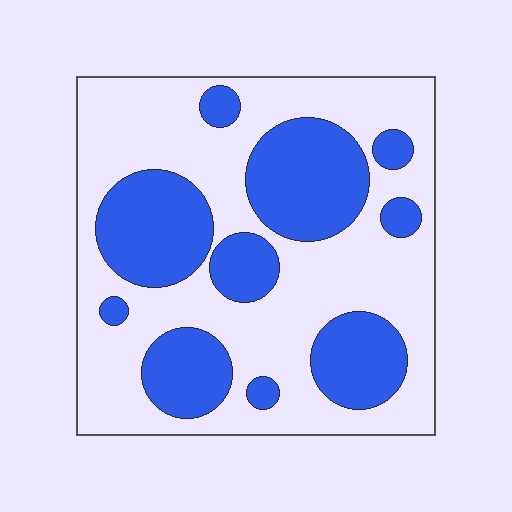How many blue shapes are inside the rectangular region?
10.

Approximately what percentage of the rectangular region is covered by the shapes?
Approximately 35%.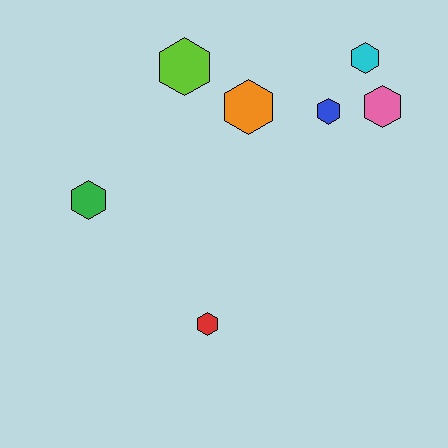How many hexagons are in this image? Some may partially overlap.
There are 7 hexagons.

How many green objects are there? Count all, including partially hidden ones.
There is 1 green object.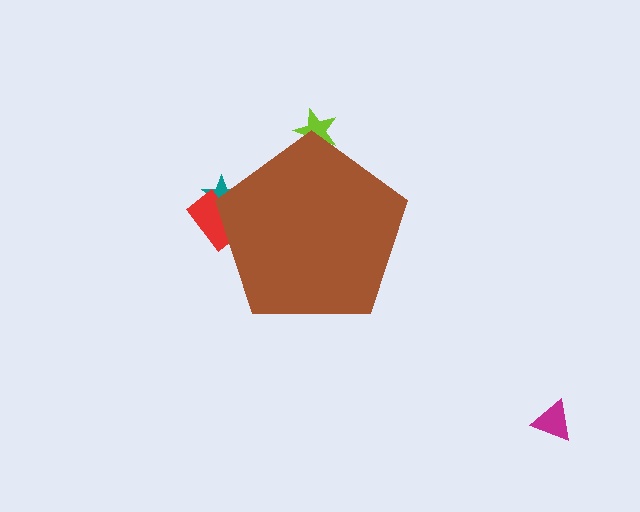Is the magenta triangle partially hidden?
No, the magenta triangle is fully visible.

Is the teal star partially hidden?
Yes, the teal star is partially hidden behind the brown pentagon.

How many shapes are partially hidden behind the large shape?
3 shapes are partially hidden.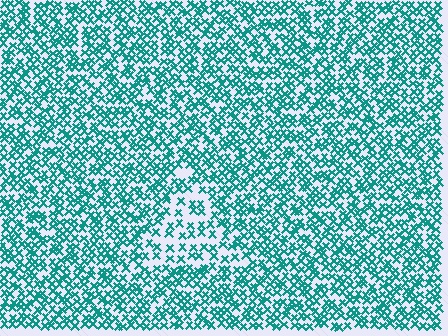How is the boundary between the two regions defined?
The boundary is defined by a change in element density (approximately 1.8x ratio). All elements are the same color, size, and shape.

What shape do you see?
I see a triangle.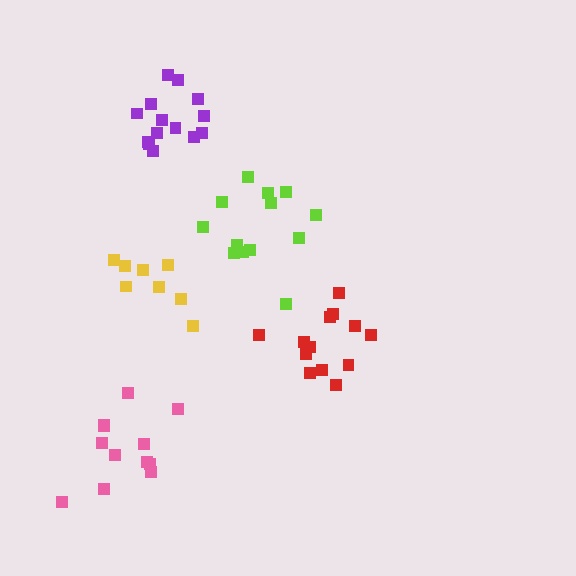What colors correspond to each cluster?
The clusters are colored: lime, purple, pink, red, yellow.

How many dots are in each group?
Group 1: 13 dots, Group 2: 14 dots, Group 3: 12 dots, Group 4: 13 dots, Group 5: 8 dots (60 total).